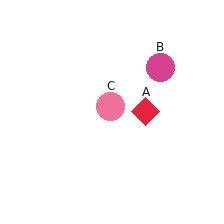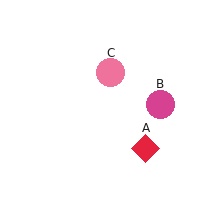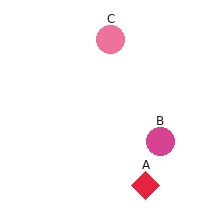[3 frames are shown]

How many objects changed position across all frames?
3 objects changed position: red diamond (object A), magenta circle (object B), pink circle (object C).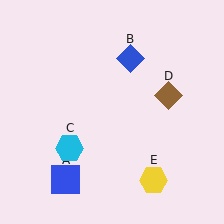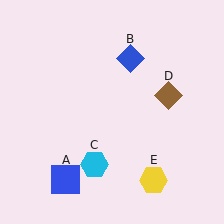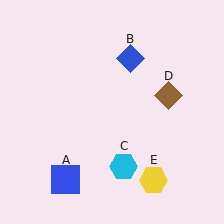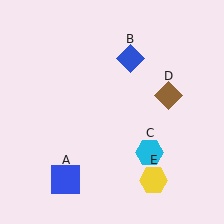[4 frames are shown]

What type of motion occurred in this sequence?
The cyan hexagon (object C) rotated counterclockwise around the center of the scene.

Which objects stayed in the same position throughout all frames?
Blue square (object A) and blue diamond (object B) and brown diamond (object D) and yellow hexagon (object E) remained stationary.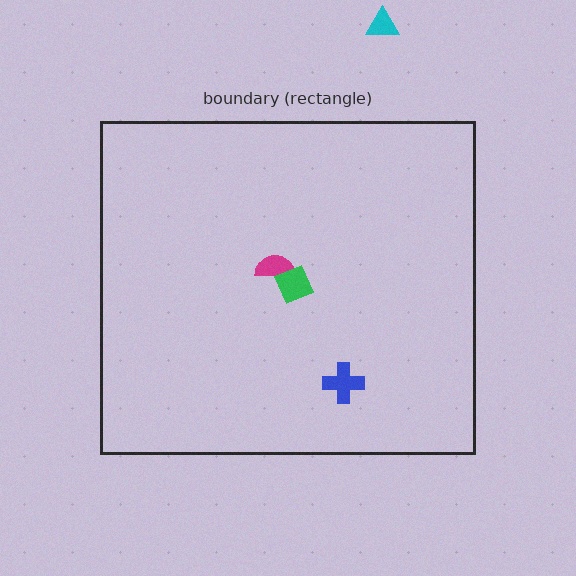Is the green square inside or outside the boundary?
Inside.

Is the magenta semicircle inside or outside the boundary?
Inside.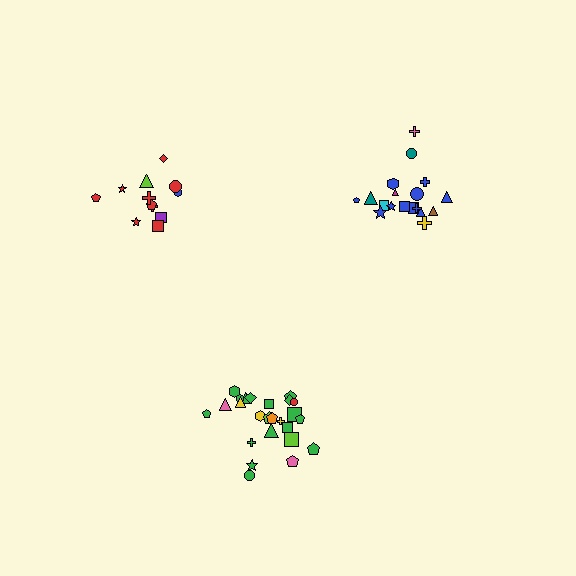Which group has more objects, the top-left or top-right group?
The top-right group.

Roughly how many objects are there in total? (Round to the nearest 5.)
Roughly 55 objects in total.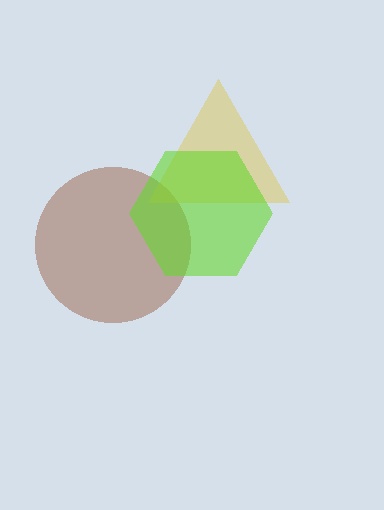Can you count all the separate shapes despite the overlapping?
Yes, there are 3 separate shapes.